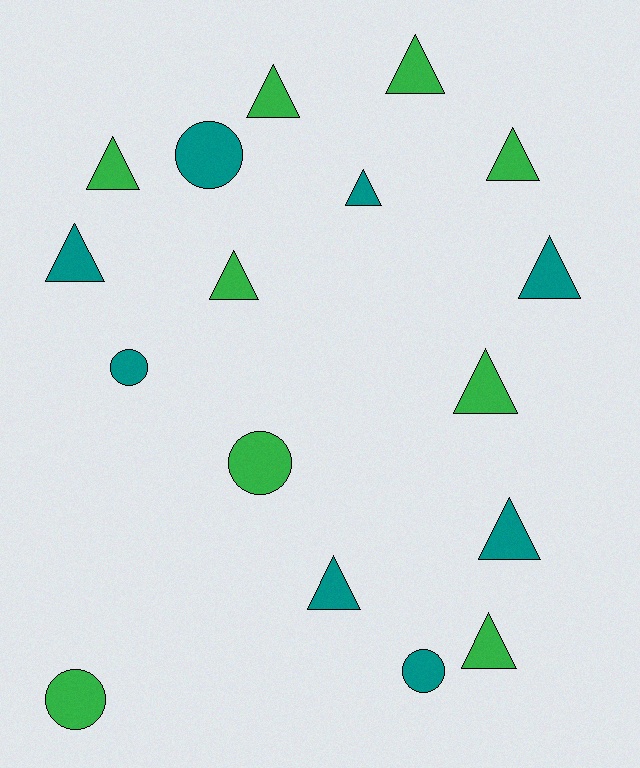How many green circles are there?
There are 2 green circles.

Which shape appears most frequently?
Triangle, with 12 objects.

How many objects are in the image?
There are 17 objects.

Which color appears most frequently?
Green, with 9 objects.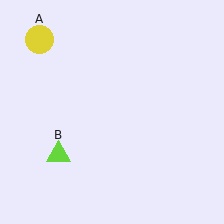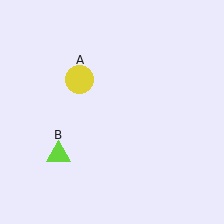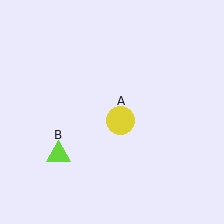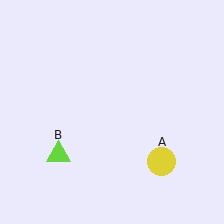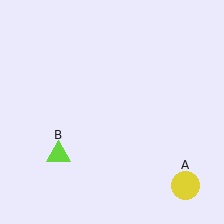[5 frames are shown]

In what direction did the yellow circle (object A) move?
The yellow circle (object A) moved down and to the right.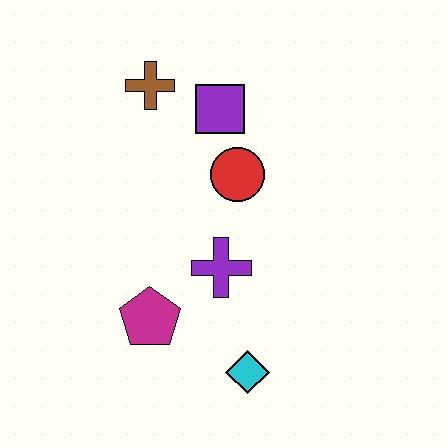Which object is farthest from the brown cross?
The cyan diamond is farthest from the brown cross.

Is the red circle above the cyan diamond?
Yes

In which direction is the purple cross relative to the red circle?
The purple cross is below the red circle.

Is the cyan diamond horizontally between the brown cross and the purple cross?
No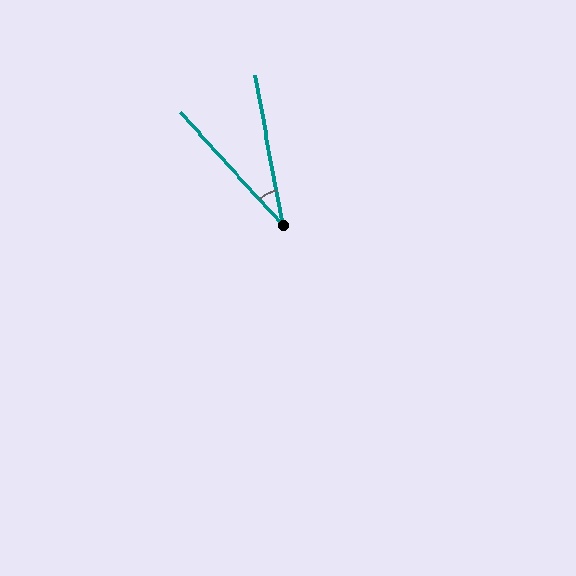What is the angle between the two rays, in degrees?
Approximately 32 degrees.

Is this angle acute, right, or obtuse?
It is acute.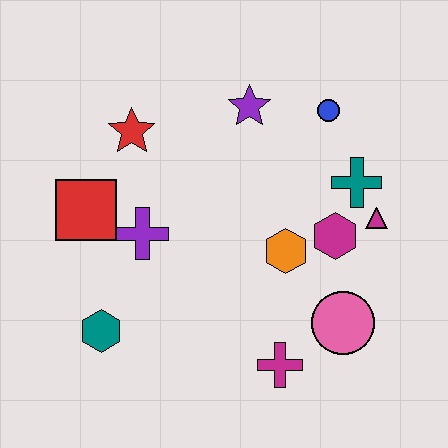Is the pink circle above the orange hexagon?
No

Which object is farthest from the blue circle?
The teal hexagon is farthest from the blue circle.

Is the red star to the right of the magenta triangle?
No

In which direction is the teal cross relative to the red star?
The teal cross is to the right of the red star.